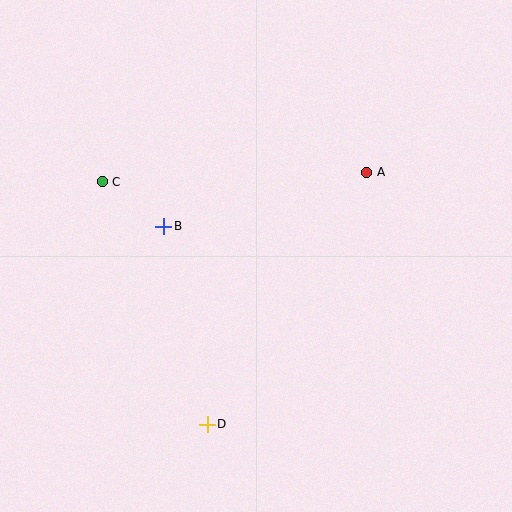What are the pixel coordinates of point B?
Point B is at (164, 226).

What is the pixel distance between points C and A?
The distance between C and A is 265 pixels.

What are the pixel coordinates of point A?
Point A is at (367, 172).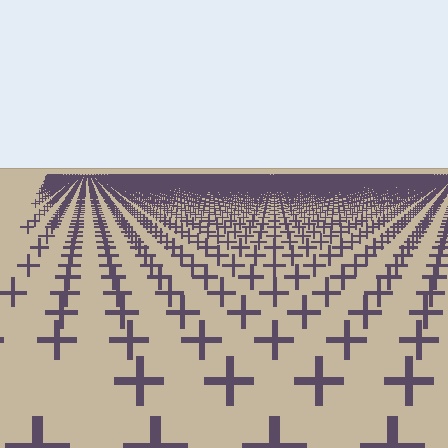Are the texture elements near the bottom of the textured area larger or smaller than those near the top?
Larger. Near the bottom, elements are closer to the viewer and appear at a bigger on-screen size.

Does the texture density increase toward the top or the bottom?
Density increases toward the top.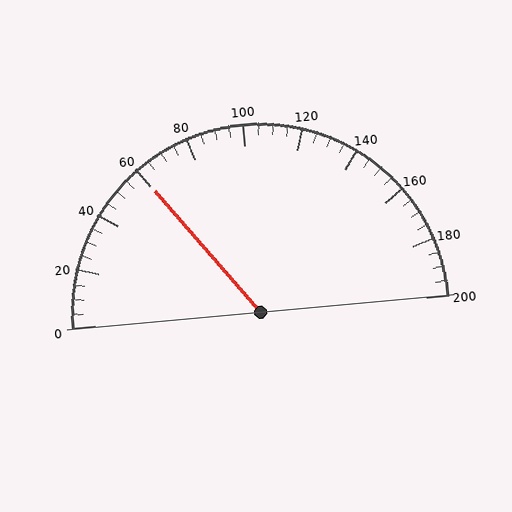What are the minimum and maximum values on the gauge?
The gauge ranges from 0 to 200.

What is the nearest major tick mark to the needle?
The nearest major tick mark is 60.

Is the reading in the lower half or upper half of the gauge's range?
The reading is in the lower half of the range (0 to 200).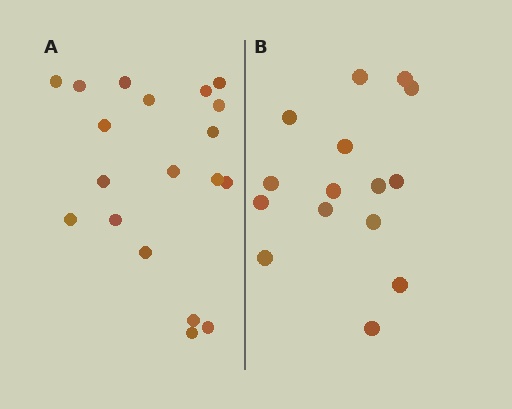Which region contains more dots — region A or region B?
Region A (the left region) has more dots.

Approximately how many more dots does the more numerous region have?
Region A has about 4 more dots than region B.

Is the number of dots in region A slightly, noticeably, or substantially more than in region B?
Region A has noticeably more, but not dramatically so. The ratio is roughly 1.3 to 1.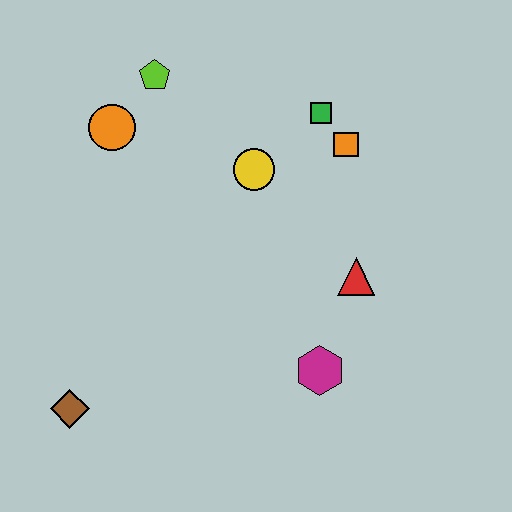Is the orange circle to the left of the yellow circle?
Yes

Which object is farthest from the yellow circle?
The brown diamond is farthest from the yellow circle.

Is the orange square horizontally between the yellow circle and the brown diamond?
No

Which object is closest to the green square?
The orange square is closest to the green square.